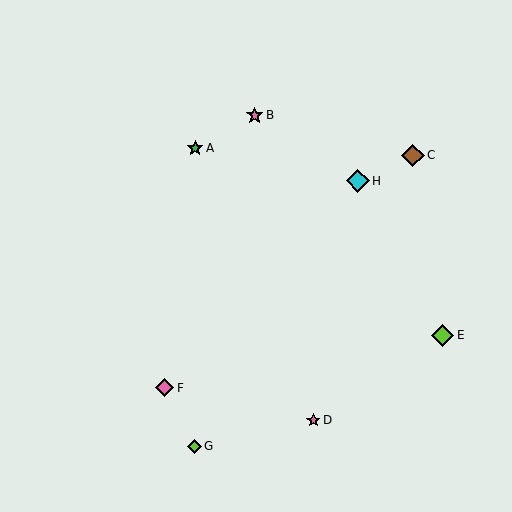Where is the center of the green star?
The center of the green star is at (195, 148).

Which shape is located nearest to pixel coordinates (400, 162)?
The brown diamond (labeled C) at (413, 155) is nearest to that location.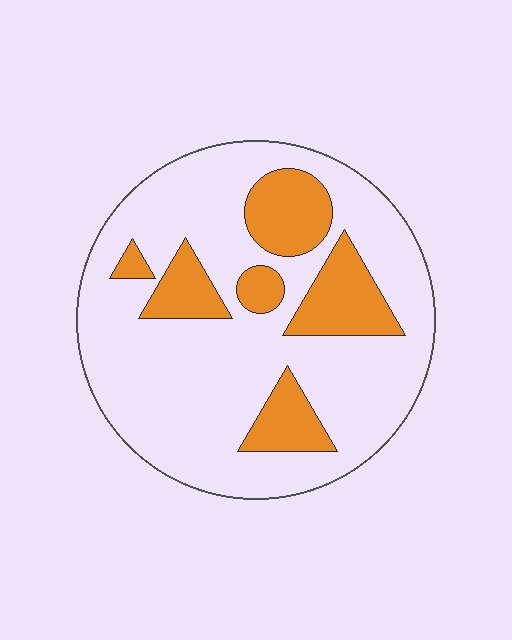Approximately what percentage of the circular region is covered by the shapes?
Approximately 25%.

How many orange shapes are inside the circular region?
6.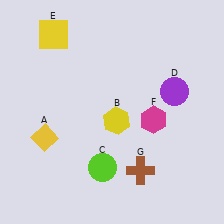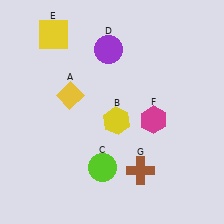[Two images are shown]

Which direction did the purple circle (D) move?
The purple circle (D) moved left.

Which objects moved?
The objects that moved are: the yellow diamond (A), the purple circle (D).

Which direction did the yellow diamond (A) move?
The yellow diamond (A) moved up.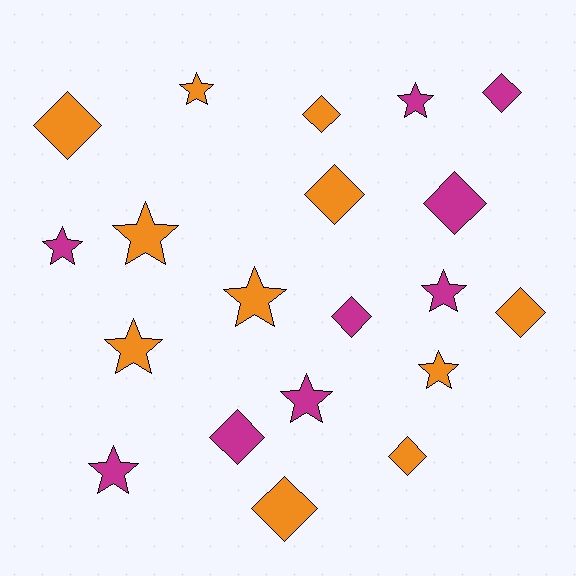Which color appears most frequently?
Orange, with 11 objects.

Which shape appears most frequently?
Diamond, with 10 objects.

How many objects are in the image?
There are 20 objects.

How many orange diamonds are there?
There are 6 orange diamonds.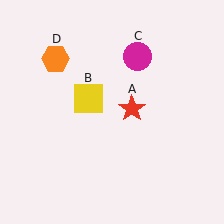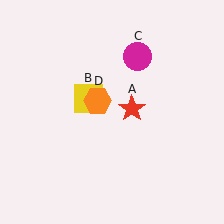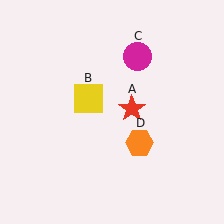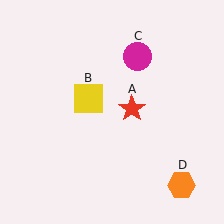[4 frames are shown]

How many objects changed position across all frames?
1 object changed position: orange hexagon (object D).